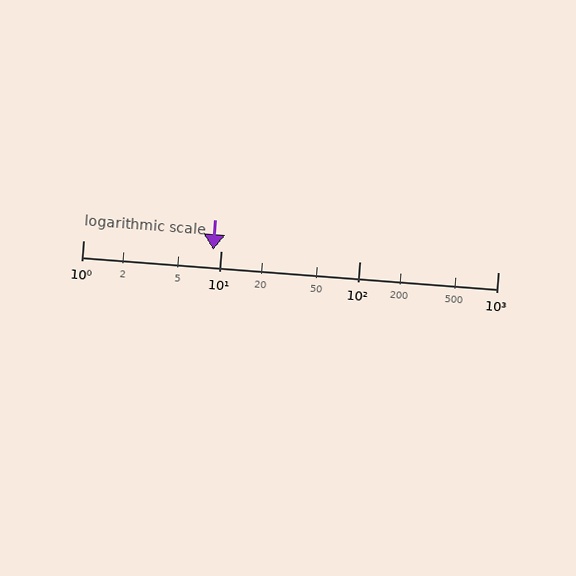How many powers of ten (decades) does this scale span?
The scale spans 3 decades, from 1 to 1000.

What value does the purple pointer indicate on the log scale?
The pointer indicates approximately 8.7.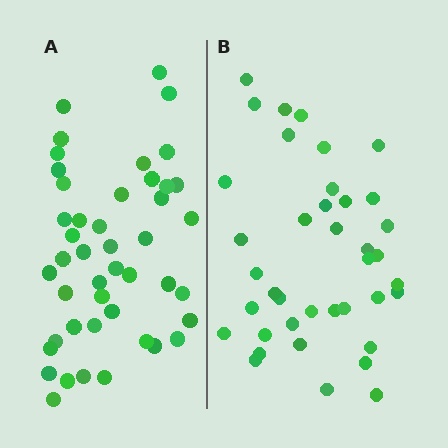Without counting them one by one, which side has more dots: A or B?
Region A (the left region) has more dots.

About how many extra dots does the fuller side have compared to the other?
Region A has about 6 more dots than region B.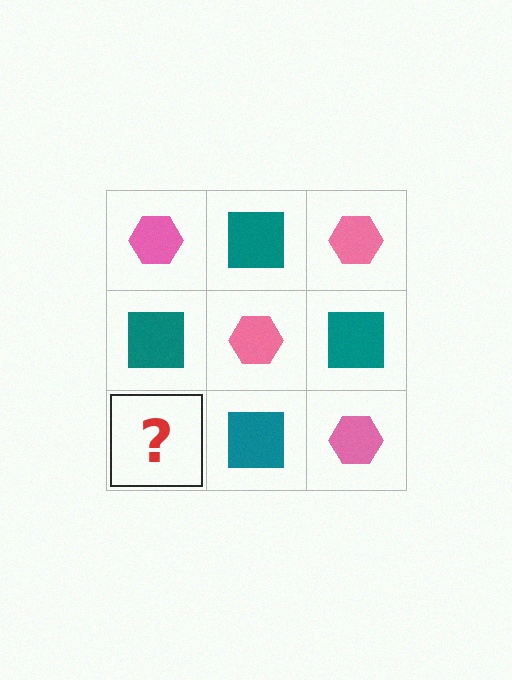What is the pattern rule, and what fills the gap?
The rule is that it alternates pink hexagon and teal square in a checkerboard pattern. The gap should be filled with a pink hexagon.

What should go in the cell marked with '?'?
The missing cell should contain a pink hexagon.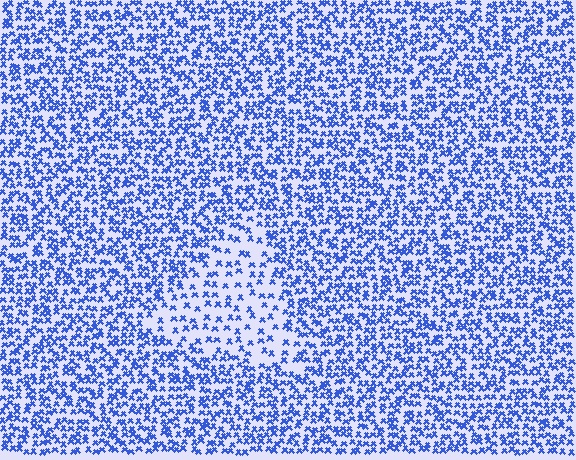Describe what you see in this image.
The image contains small blue elements arranged at two different densities. A triangle-shaped region is visible where the elements are less densely packed than the surrounding area.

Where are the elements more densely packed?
The elements are more densely packed outside the triangle boundary.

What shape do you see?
I see a triangle.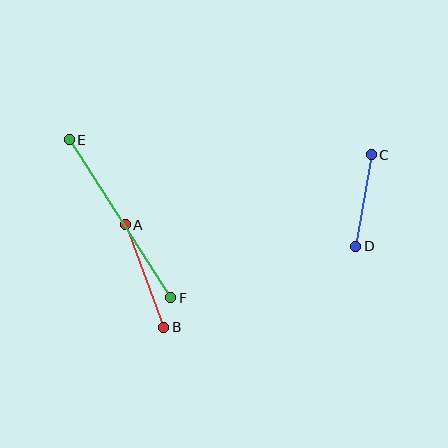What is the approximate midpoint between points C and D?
The midpoint is at approximately (363, 201) pixels.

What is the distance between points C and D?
The distance is approximately 93 pixels.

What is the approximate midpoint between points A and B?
The midpoint is at approximately (144, 276) pixels.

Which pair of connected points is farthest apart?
Points E and F are farthest apart.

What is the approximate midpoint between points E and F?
The midpoint is at approximately (120, 219) pixels.